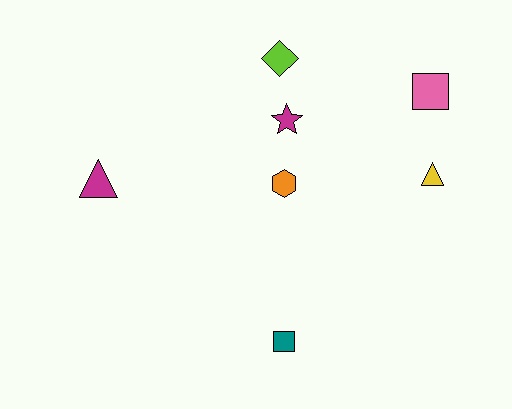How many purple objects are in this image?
There are no purple objects.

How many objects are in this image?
There are 7 objects.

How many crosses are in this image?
There are no crosses.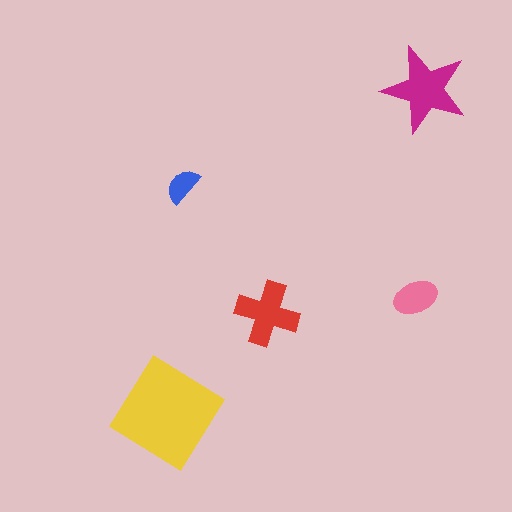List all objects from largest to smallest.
The yellow diamond, the magenta star, the red cross, the pink ellipse, the blue semicircle.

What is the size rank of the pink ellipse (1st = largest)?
4th.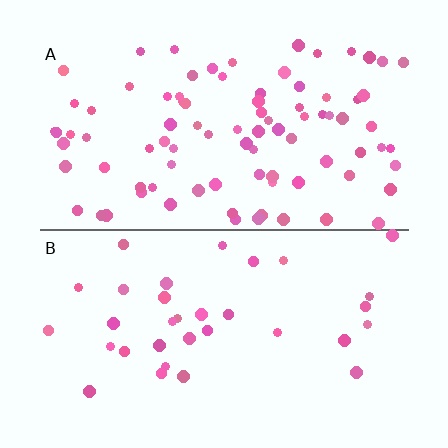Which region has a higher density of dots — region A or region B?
A (the top).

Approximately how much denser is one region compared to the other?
Approximately 2.6× — region A over region B.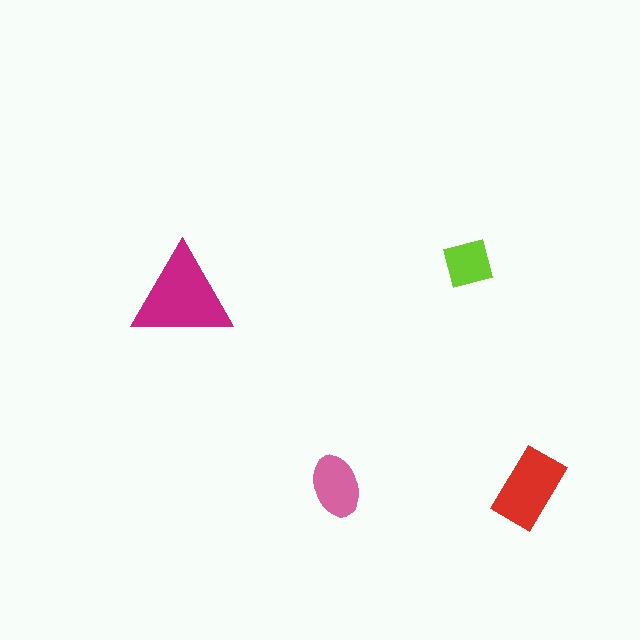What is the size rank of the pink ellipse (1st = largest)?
3rd.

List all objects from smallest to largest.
The lime square, the pink ellipse, the red rectangle, the magenta triangle.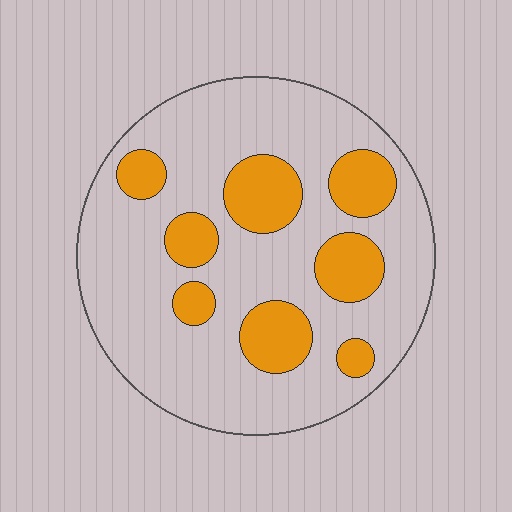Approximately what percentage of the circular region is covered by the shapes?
Approximately 25%.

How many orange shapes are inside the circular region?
8.